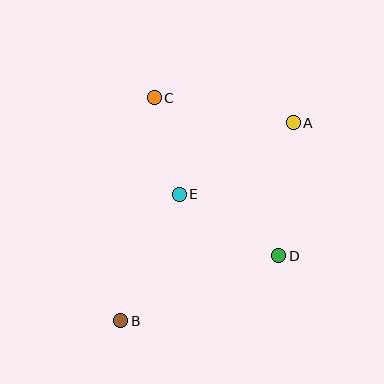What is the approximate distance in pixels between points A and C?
The distance between A and C is approximately 141 pixels.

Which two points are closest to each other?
Points C and E are closest to each other.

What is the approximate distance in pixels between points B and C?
The distance between B and C is approximately 226 pixels.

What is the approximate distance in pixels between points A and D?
The distance between A and D is approximately 134 pixels.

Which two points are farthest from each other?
Points A and B are farthest from each other.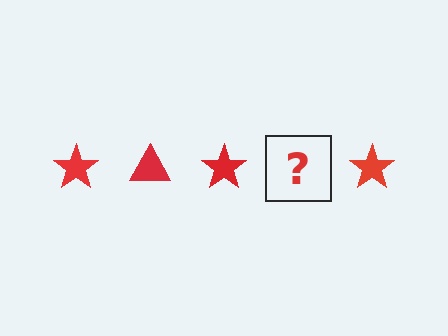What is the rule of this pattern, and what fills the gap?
The rule is that the pattern cycles through star, triangle shapes in red. The gap should be filled with a red triangle.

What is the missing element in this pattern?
The missing element is a red triangle.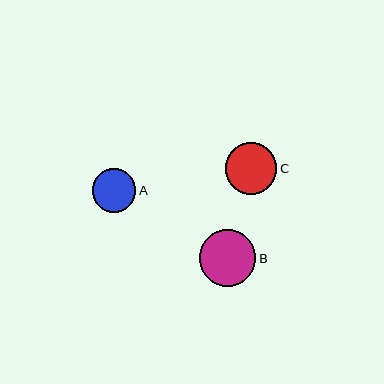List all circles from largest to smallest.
From largest to smallest: B, C, A.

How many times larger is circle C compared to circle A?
Circle C is approximately 1.2 times the size of circle A.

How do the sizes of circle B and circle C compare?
Circle B and circle C are approximately the same size.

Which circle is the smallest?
Circle A is the smallest with a size of approximately 43 pixels.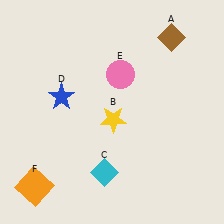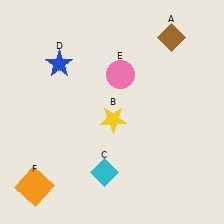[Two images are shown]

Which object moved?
The blue star (D) moved up.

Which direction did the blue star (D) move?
The blue star (D) moved up.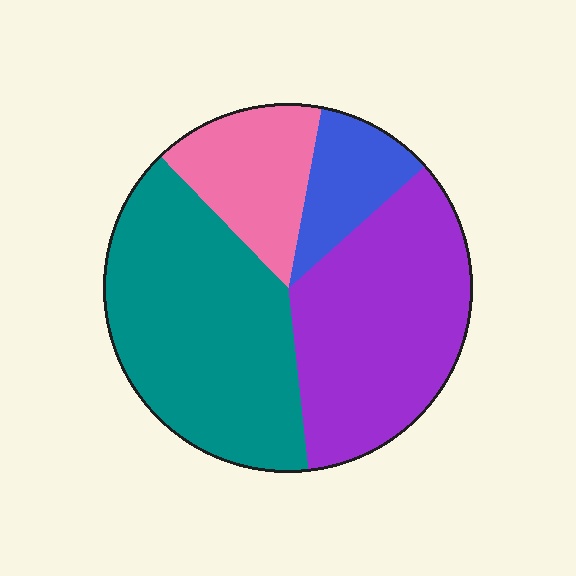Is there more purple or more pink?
Purple.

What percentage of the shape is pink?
Pink covers 15% of the shape.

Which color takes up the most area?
Teal, at roughly 40%.